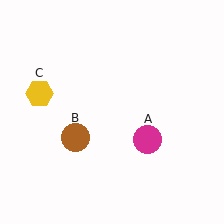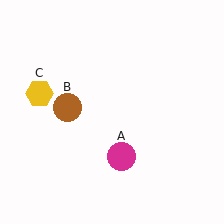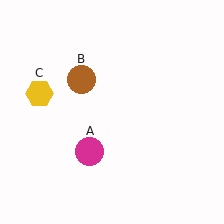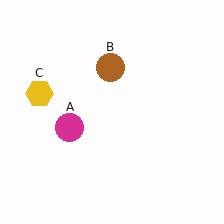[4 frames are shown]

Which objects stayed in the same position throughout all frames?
Yellow hexagon (object C) remained stationary.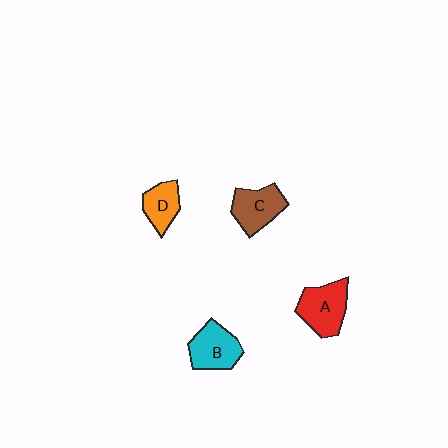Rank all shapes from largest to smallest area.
From largest to smallest: A (red), B (cyan), C (brown), D (orange).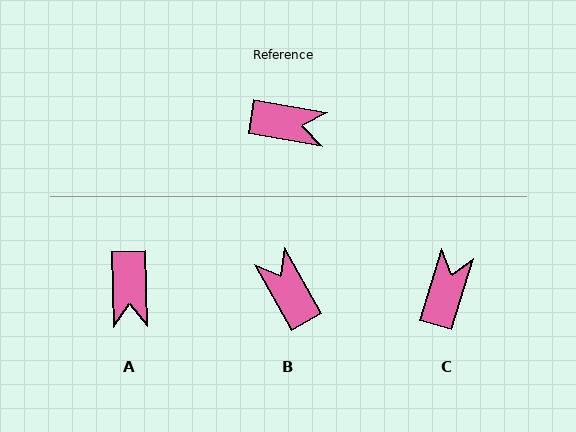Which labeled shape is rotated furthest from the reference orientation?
B, about 130 degrees away.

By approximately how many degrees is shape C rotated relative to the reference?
Approximately 83 degrees counter-clockwise.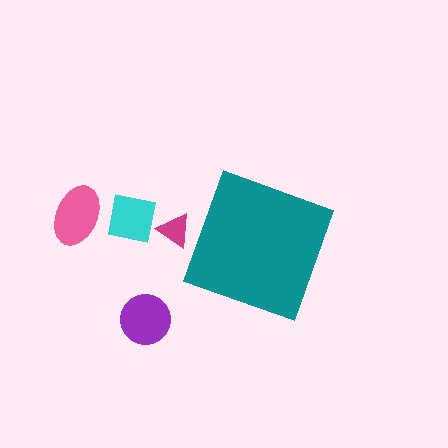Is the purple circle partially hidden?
No, the purple circle is fully visible.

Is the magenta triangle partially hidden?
Yes, the magenta triangle is partially hidden behind the teal diamond.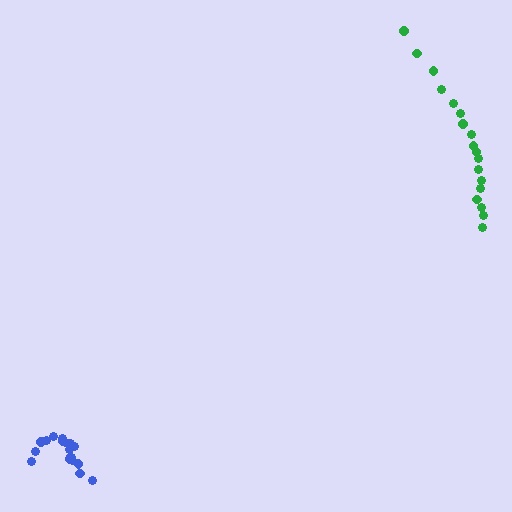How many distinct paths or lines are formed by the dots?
There are 2 distinct paths.